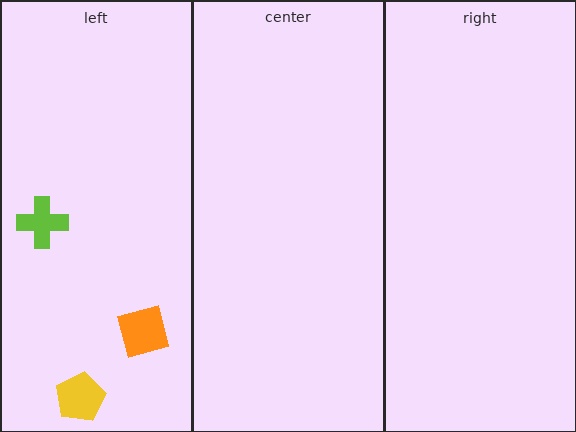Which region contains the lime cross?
The left region.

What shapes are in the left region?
The orange square, the lime cross, the yellow pentagon.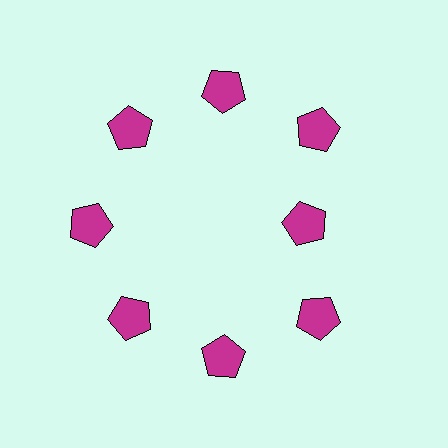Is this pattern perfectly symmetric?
No. The 8 magenta pentagons are arranged in a ring, but one element near the 3 o'clock position is pulled inward toward the center, breaking the 8-fold rotational symmetry.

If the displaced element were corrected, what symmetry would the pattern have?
It would have 8-fold rotational symmetry — the pattern would map onto itself every 45 degrees.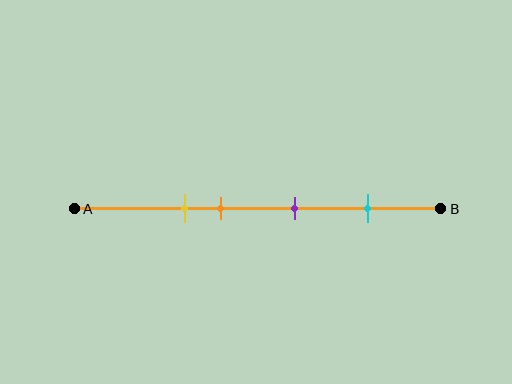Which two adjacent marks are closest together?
The yellow and orange marks are the closest adjacent pair.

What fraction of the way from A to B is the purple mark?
The purple mark is approximately 60% (0.6) of the way from A to B.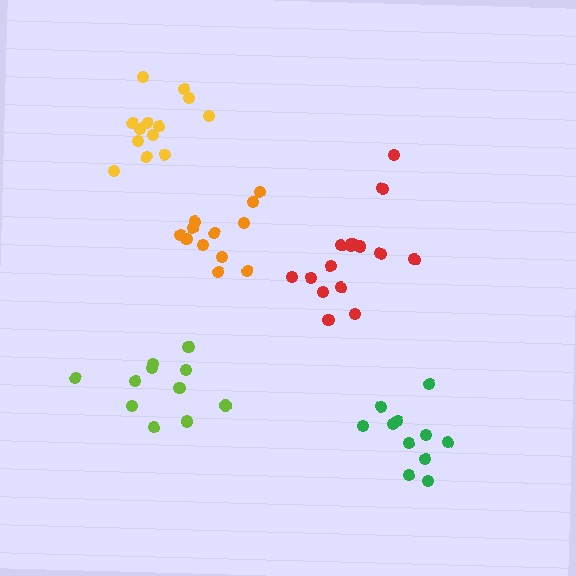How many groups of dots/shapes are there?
There are 5 groups.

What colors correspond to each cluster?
The clusters are colored: lime, red, green, yellow, orange.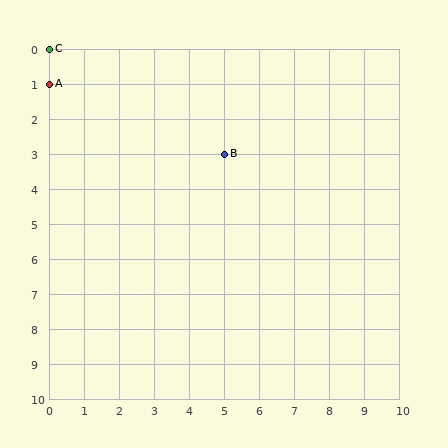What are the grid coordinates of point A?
Point A is at grid coordinates (0, 1).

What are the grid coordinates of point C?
Point C is at grid coordinates (0, 0).